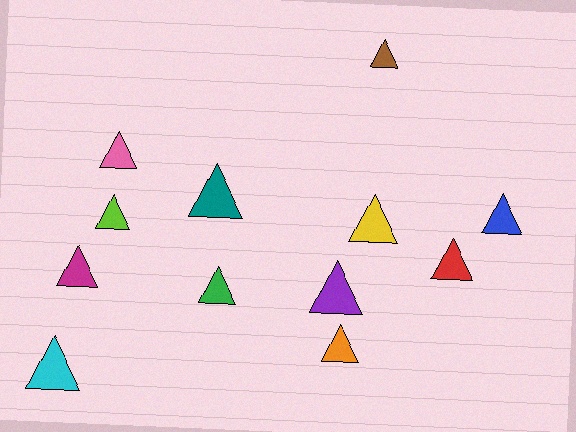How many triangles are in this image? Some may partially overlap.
There are 12 triangles.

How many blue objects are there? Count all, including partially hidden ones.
There is 1 blue object.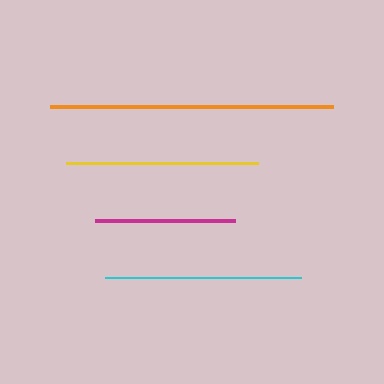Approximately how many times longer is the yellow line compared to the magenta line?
The yellow line is approximately 1.4 times the length of the magenta line.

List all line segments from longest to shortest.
From longest to shortest: orange, cyan, yellow, magenta.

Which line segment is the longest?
The orange line is the longest at approximately 283 pixels.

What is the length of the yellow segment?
The yellow segment is approximately 192 pixels long.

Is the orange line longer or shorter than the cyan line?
The orange line is longer than the cyan line.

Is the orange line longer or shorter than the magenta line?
The orange line is longer than the magenta line.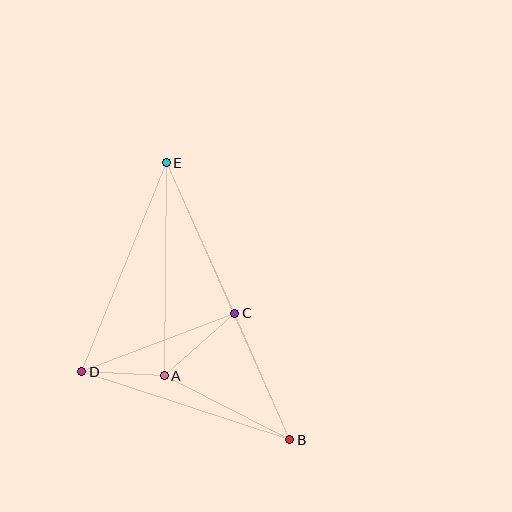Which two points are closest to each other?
Points A and D are closest to each other.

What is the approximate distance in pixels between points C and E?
The distance between C and E is approximately 166 pixels.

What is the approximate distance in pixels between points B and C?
The distance between B and C is approximately 138 pixels.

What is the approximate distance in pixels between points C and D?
The distance between C and D is approximately 164 pixels.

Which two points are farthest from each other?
Points B and E are farthest from each other.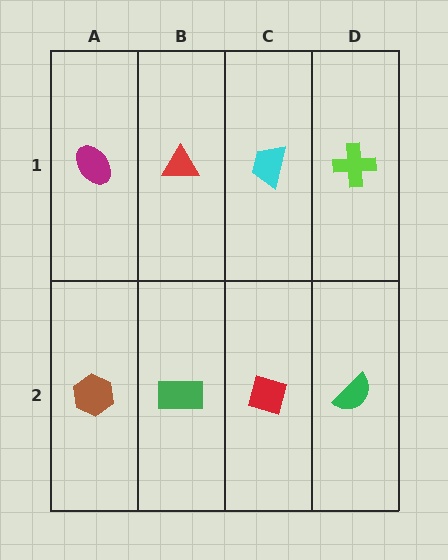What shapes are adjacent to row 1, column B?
A green rectangle (row 2, column B), a magenta ellipse (row 1, column A), a cyan trapezoid (row 1, column C).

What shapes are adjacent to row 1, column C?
A red diamond (row 2, column C), a red triangle (row 1, column B), a lime cross (row 1, column D).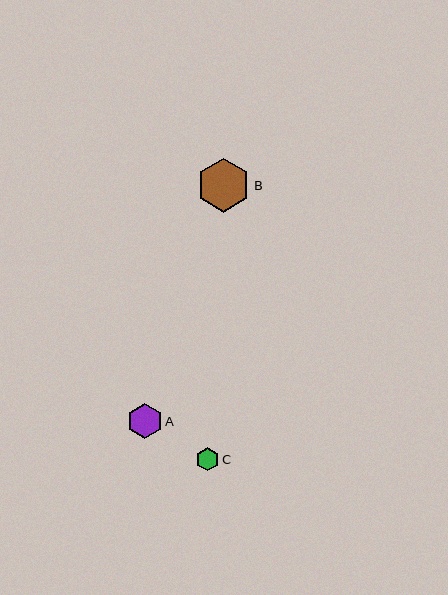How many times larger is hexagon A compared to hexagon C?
Hexagon A is approximately 1.5 times the size of hexagon C.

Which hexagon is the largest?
Hexagon B is the largest with a size of approximately 54 pixels.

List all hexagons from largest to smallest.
From largest to smallest: B, A, C.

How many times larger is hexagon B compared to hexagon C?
Hexagon B is approximately 2.3 times the size of hexagon C.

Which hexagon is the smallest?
Hexagon C is the smallest with a size of approximately 23 pixels.